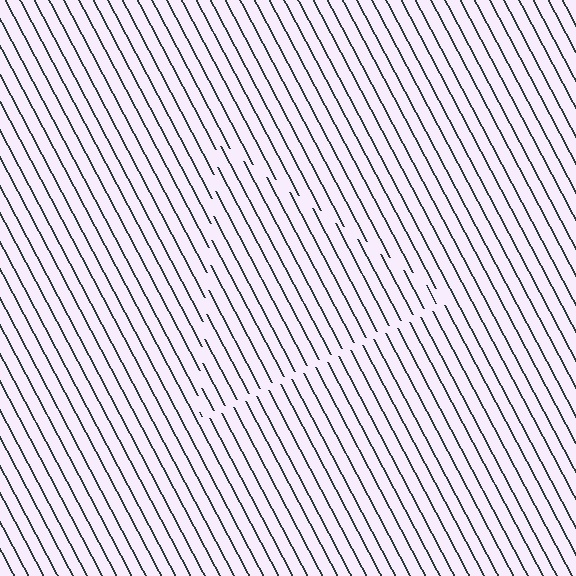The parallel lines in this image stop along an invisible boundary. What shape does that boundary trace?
An illusory triangle. The interior of the shape contains the same grating, shifted by half a period — the contour is defined by the phase discontinuity where line-ends from the inner and outer gratings abut.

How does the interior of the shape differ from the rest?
The interior of the shape contains the same grating, shifted by half a period — the contour is defined by the phase discontinuity where line-ends from the inner and outer gratings abut.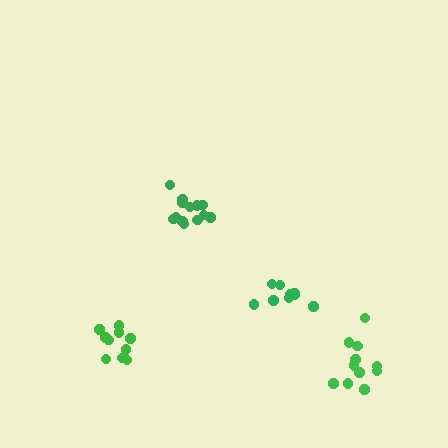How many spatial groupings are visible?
There are 4 spatial groupings.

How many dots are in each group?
Group 1: 13 dots, Group 2: 11 dots, Group 3: 9 dots, Group 4: 10 dots (43 total).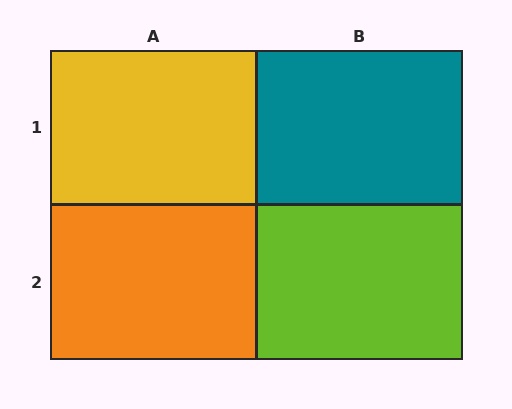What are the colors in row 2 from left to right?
Orange, lime.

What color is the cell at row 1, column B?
Teal.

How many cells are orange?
1 cell is orange.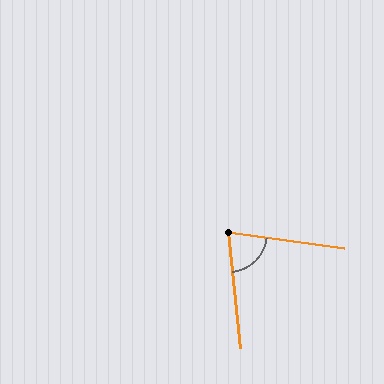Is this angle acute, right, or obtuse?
It is acute.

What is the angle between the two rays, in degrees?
Approximately 76 degrees.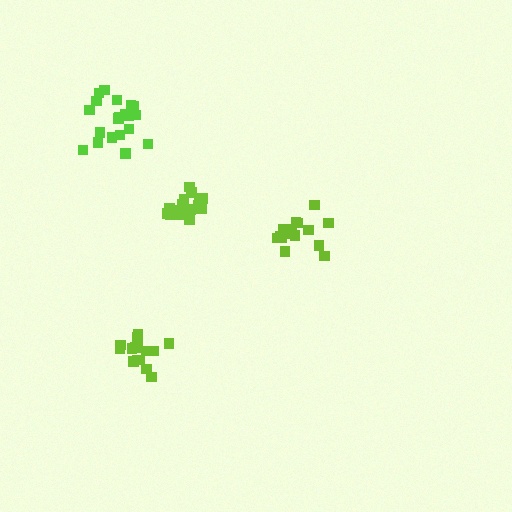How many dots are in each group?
Group 1: 21 dots, Group 2: 16 dots, Group 3: 15 dots, Group 4: 20 dots (72 total).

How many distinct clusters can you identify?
There are 4 distinct clusters.